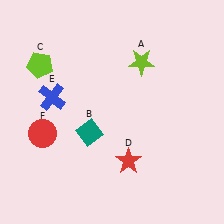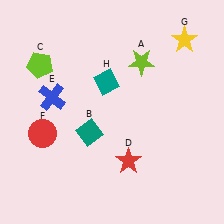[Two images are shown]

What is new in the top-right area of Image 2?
A yellow star (G) was added in the top-right area of Image 2.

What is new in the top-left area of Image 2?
A teal diamond (H) was added in the top-left area of Image 2.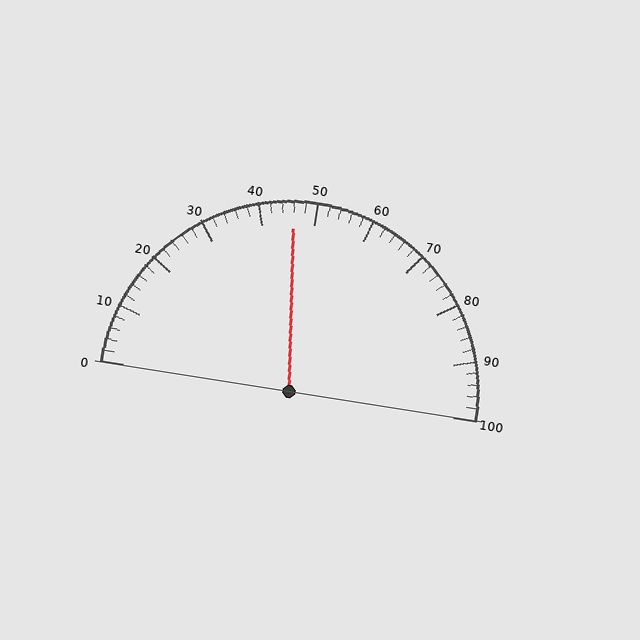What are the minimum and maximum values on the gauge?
The gauge ranges from 0 to 100.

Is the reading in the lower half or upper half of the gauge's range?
The reading is in the lower half of the range (0 to 100).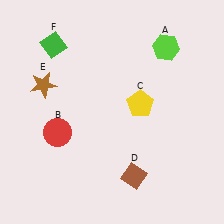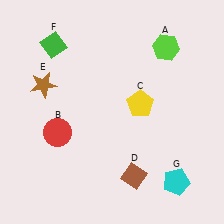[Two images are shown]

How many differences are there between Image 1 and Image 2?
There is 1 difference between the two images.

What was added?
A cyan pentagon (G) was added in Image 2.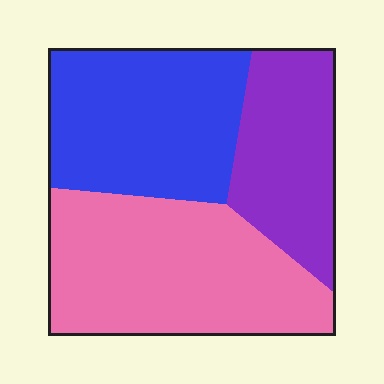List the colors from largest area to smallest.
From largest to smallest: pink, blue, purple.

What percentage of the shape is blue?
Blue takes up between a quarter and a half of the shape.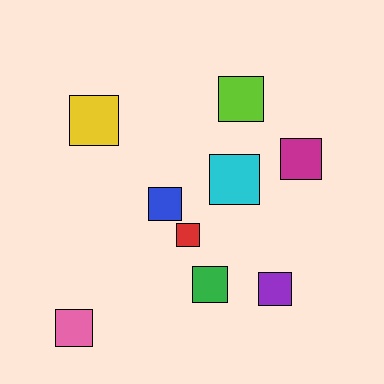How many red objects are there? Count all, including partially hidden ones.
There is 1 red object.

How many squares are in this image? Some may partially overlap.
There are 9 squares.